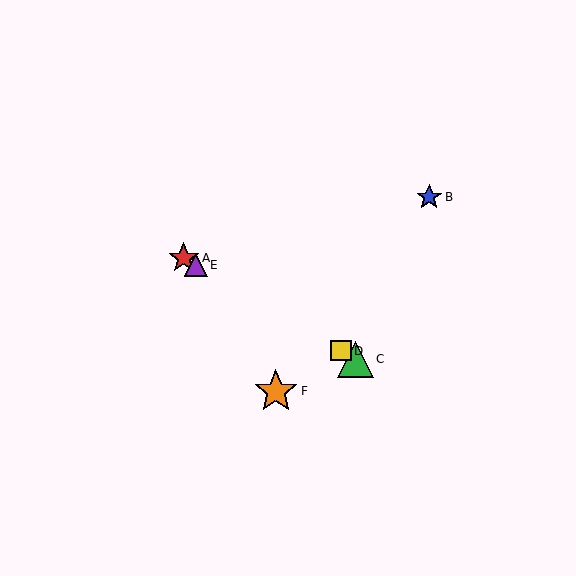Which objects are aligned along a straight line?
Objects A, C, D, E are aligned along a straight line.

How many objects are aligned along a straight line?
4 objects (A, C, D, E) are aligned along a straight line.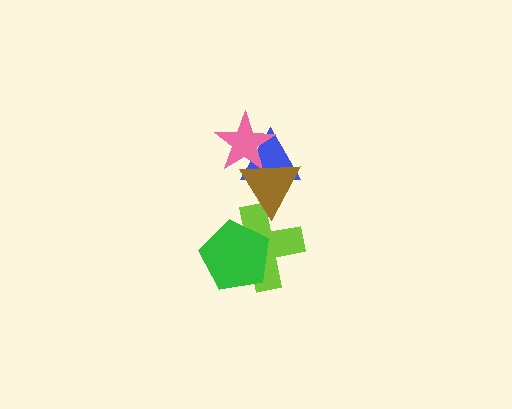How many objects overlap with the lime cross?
2 objects overlap with the lime cross.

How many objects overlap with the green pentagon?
1 object overlaps with the green pentagon.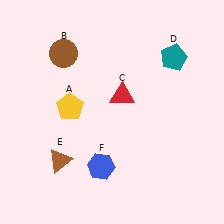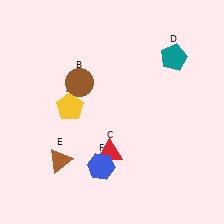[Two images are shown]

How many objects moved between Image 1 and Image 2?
2 objects moved between the two images.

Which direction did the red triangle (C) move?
The red triangle (C) moved down.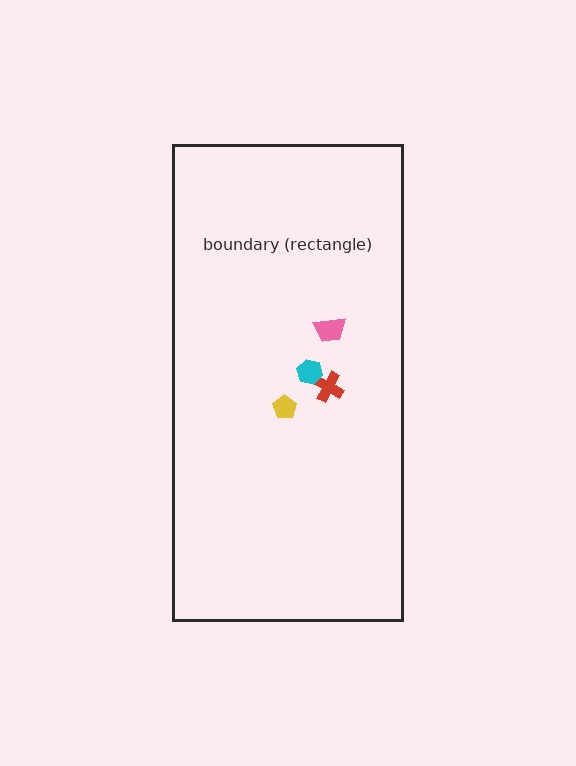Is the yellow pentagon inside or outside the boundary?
Inside.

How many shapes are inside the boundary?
4 inside, 0 outside.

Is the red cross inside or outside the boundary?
Inside.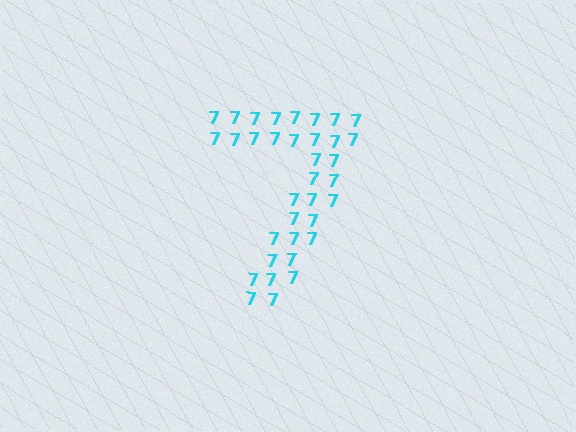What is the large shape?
The large shape is the digit 7.